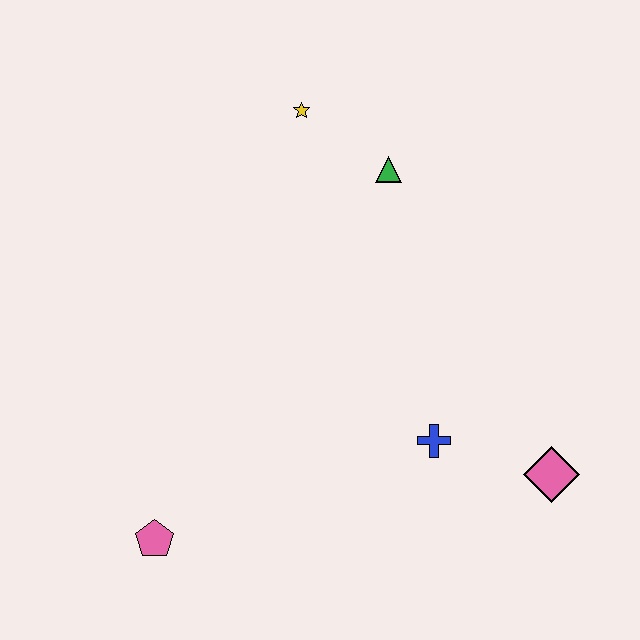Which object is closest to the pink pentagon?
The blue cross is closest to the pink pentagon.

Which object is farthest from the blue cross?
The yellow star is farthest from the blue cross.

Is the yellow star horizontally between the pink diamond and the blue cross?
No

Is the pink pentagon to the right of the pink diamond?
No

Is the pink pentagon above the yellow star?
No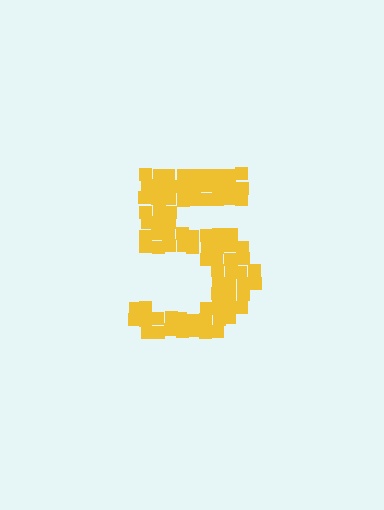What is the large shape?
The large shape is the digit 5.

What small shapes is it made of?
It is made of small squares.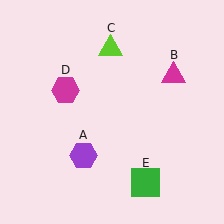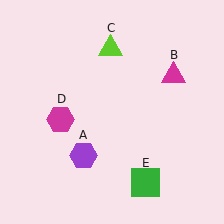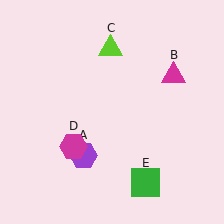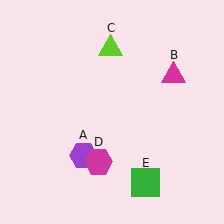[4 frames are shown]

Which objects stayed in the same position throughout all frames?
Purple hexagon (object A) and magenta triangle (object B) and lime triangle (object C) and green square (object E) remained stationary.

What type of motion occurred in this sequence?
The magenta hexagon (object D) rotated counterclockwise around the center of the scene.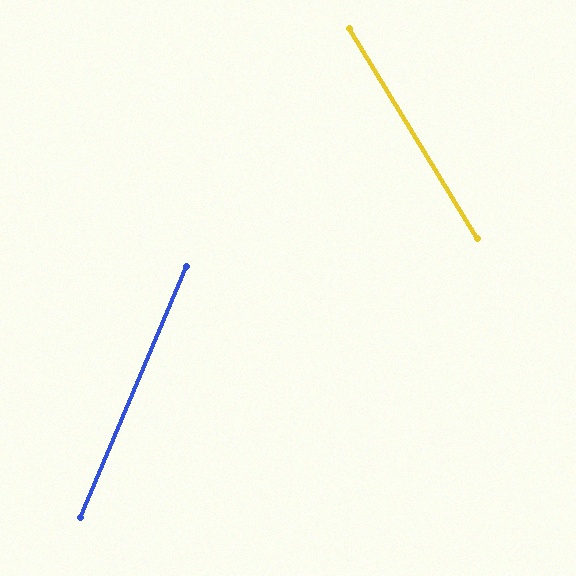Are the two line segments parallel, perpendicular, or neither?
Neither parallel nor perpendicular — they differ by about 54°.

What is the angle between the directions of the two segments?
Approximately 54 degrees.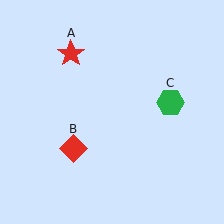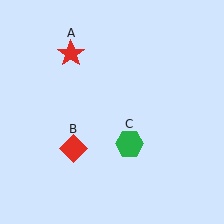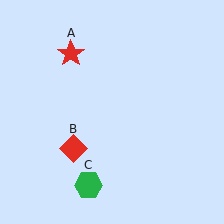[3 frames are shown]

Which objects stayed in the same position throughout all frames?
Red star (object A) and red diamond (object B) remained stationary.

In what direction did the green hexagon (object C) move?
The green hexagon (object C) moved down and to the left.